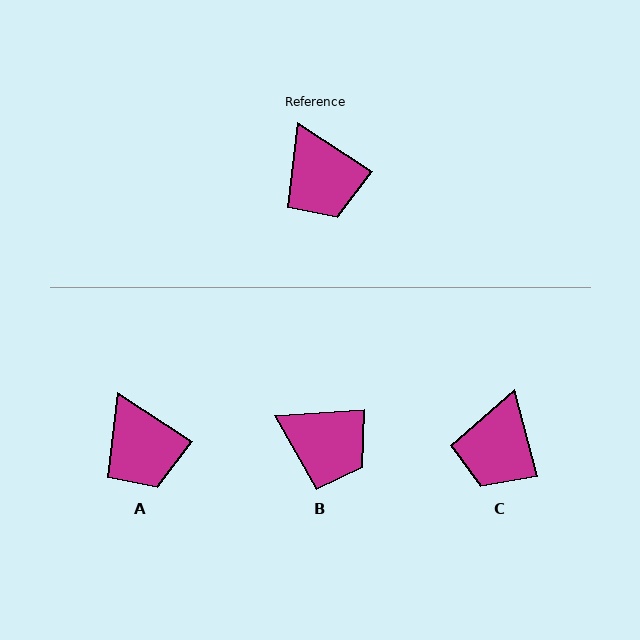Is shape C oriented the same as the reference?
No, it is off by about 42 degrees.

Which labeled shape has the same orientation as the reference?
A.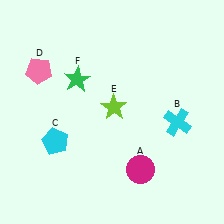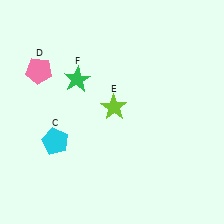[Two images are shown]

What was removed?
The cyan cross (B), the magenta circle (A) were removed in Image 2.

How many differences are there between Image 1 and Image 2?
There are 2 differences between the two images.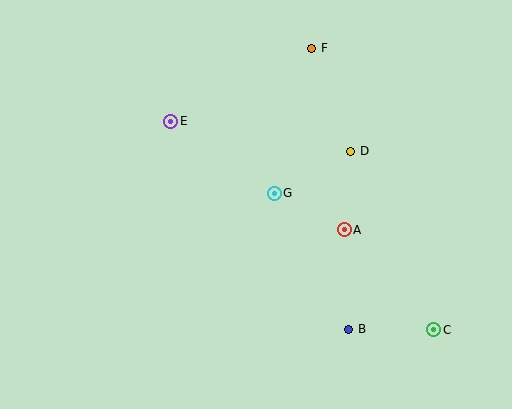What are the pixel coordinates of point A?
Point A is at (344, 230).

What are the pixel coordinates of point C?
Point C is at (434, 330).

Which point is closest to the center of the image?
Point G at (274, 193) is closest to the center.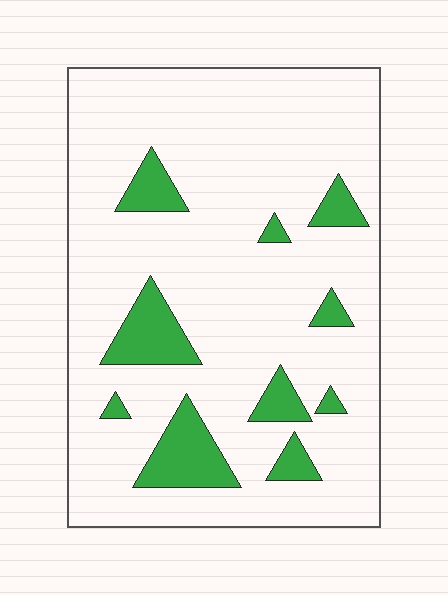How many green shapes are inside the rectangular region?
10.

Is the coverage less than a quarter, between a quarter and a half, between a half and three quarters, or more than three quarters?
Less than a quarter.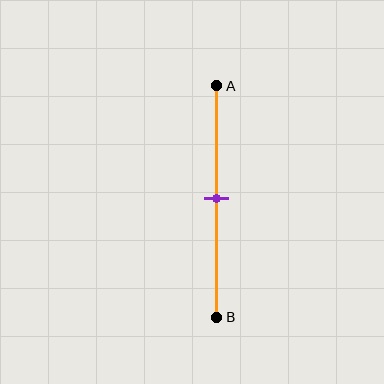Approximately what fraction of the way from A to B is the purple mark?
The purple mark is approximately 50% of the way from A to B.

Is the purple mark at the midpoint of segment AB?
Yes, the mark is approximately at the midpoint.